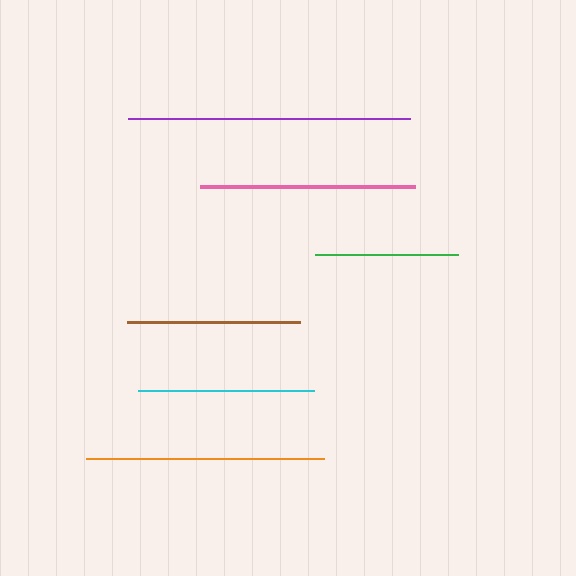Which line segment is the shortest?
The green line is the shortest at approximately 143 pixels.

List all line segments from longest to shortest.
From longest to shortest: purple, orange, pink, cyan, brown, green.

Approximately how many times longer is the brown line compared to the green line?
The brown line is approximately 1.2 times the length of the green line.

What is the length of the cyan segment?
The cyan segment is approximately 177 pixels long.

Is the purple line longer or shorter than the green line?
The purple line is longer than the green line.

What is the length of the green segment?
The green segment is approximately 143 pixels long.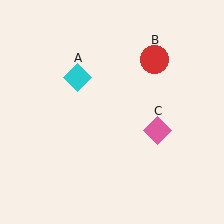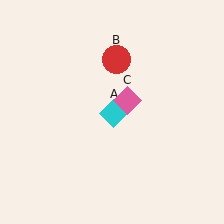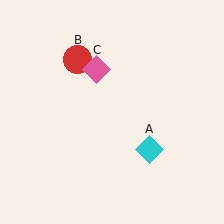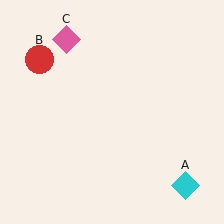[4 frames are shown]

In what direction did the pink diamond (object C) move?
The pink diamond (object C) moved up and to the left.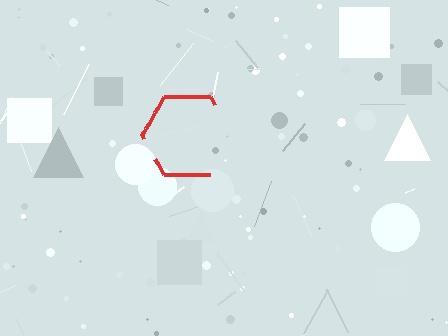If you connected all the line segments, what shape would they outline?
They would outline a hexagon.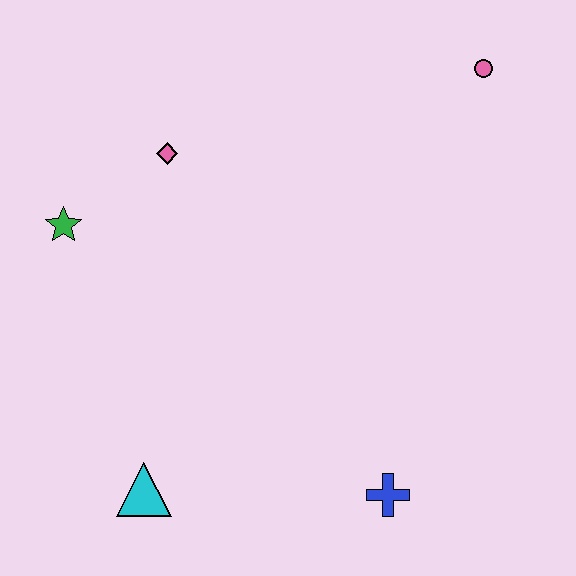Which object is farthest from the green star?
The pink circle is farthest from the green star.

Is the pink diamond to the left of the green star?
No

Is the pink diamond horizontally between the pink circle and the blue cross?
No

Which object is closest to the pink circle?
The pink diamond is closest to the pink circle.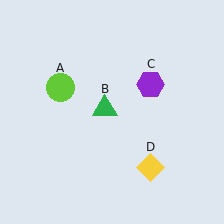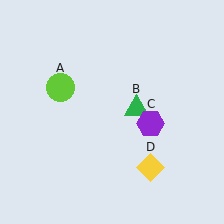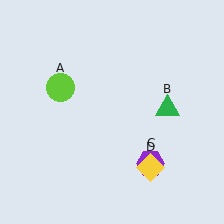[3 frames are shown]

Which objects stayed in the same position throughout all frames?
Lime circle (object A) and yellow diamond (object D) remained stationary.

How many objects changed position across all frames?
2 objects changed position: green triangle (object B), purple hexagon (object C).